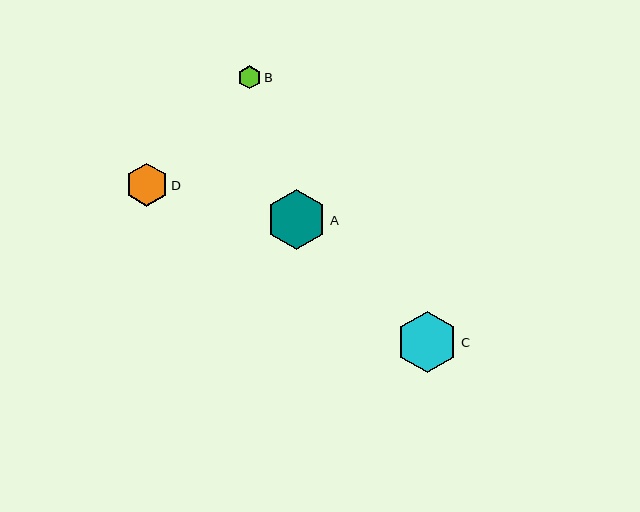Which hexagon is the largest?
Hexagon C is the largest with a size of approximately 61 pixels.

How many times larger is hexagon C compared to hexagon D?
Hexagon C is approximately 1.4 times the size of hexagon D.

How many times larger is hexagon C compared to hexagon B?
Hexagon C is approximately 2.6 times the size of hexagon B.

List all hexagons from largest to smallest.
From largest to smallest: C, A, D, B.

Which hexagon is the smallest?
Hexagon B is the smallest with a size of approximately 23 pixels.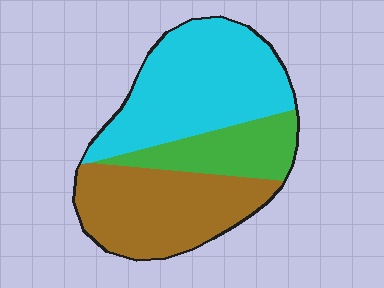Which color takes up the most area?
Cyan, at roughly 45%.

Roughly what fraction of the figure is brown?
Brown covers around 35% of the figure.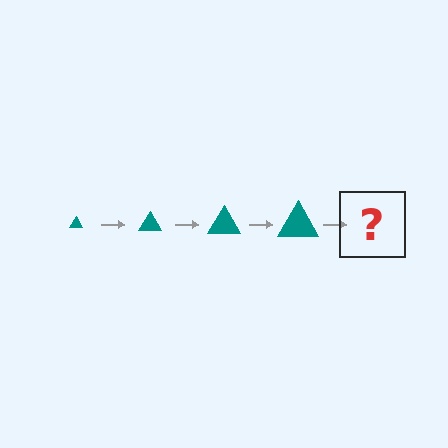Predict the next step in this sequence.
The next step is a teal triangle, larger than the previous one.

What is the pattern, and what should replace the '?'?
The pattern is that the triangle gets progressively larger each step. The '?' should be a teal triangle, larger than the previous one.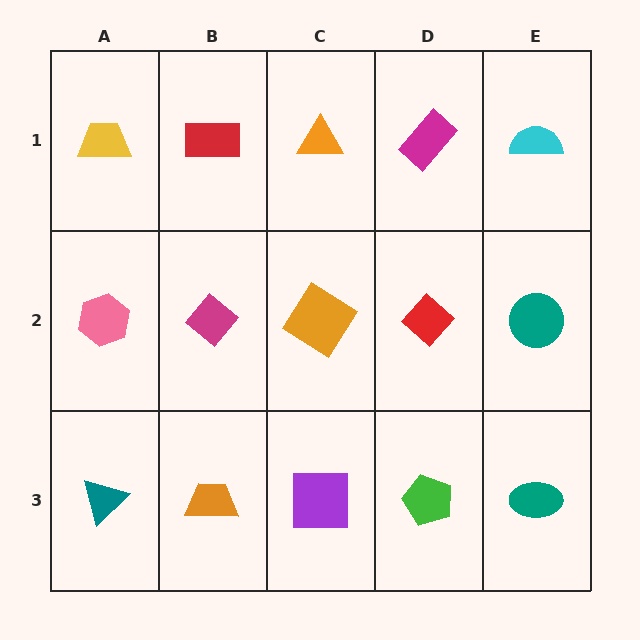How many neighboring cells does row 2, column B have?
4.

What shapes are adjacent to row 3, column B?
A magenta diamond (row 2, column B), a teal triangle (row 3, column A), a purple square (row 3, column C).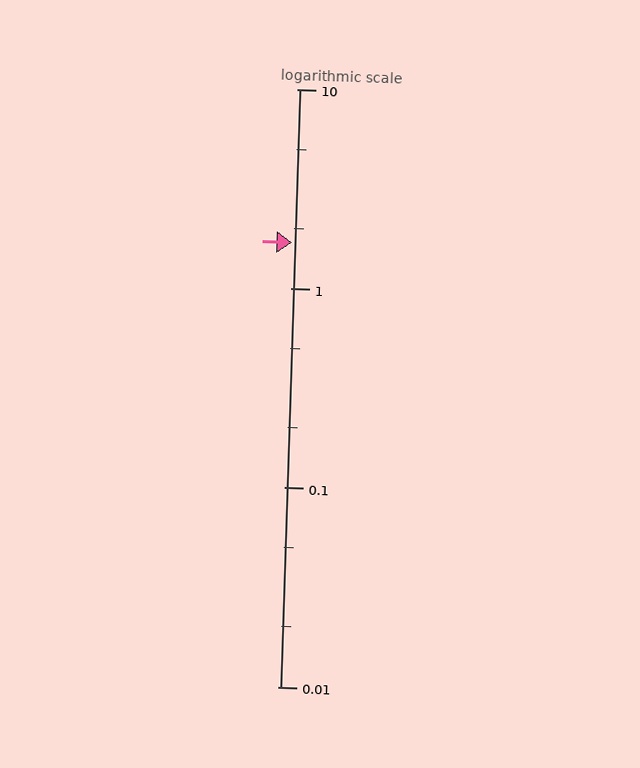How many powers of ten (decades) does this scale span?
The scale spans 3 decades, from 0.01 to 10.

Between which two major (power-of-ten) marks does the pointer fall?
The pointer is between 1 and 10.